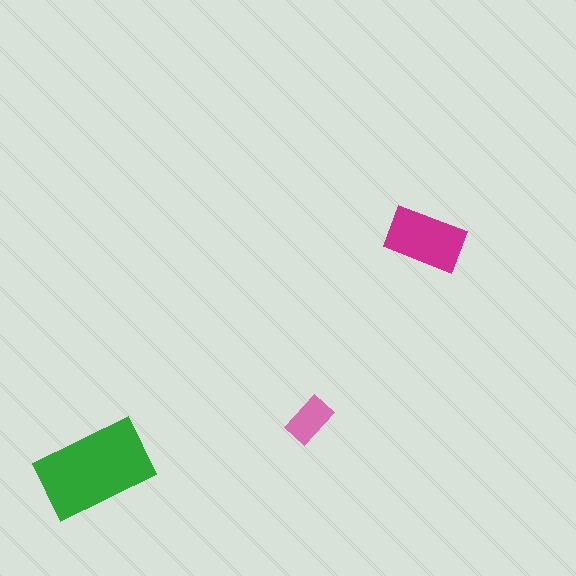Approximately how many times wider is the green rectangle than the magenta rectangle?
About 1.5 times wider.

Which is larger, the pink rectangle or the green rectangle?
The green one.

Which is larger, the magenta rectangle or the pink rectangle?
The magenta one.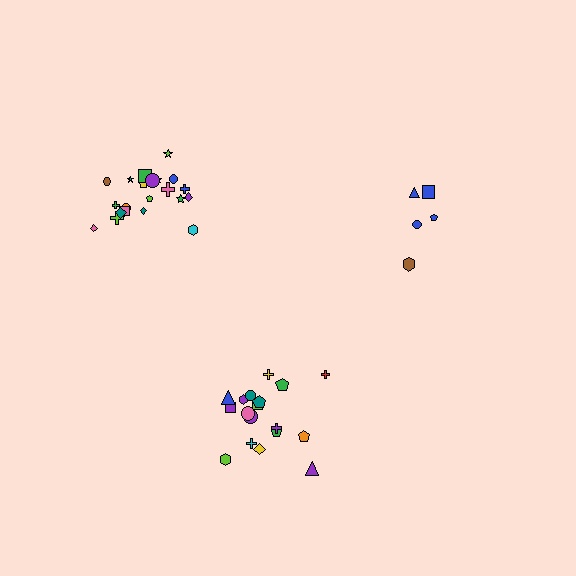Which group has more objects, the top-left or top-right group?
The top-left group.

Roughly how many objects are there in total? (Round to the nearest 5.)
Roughly 45 objects in total.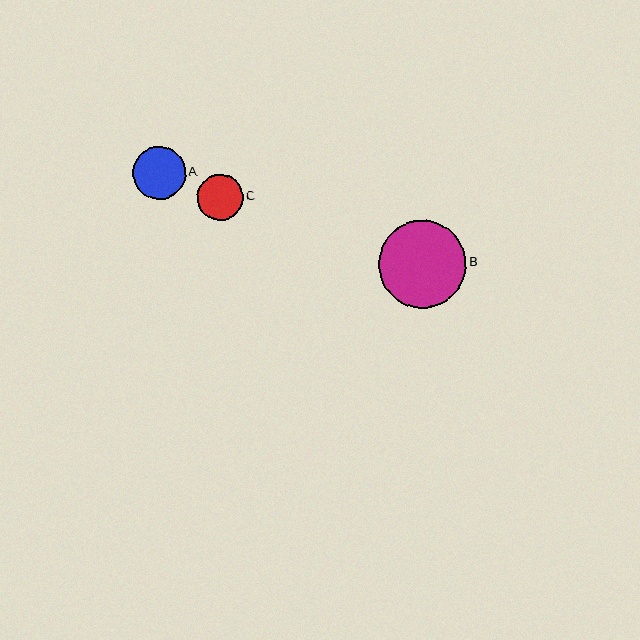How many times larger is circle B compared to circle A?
Circle B is approximately 1.7 times the size of circle A.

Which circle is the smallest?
Circle C is the smallest with a size of approximately 46 pixels.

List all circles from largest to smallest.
From largest to smallest: B, A, C.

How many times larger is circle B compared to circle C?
Circle B is approximately 1.9 times the size of circle C.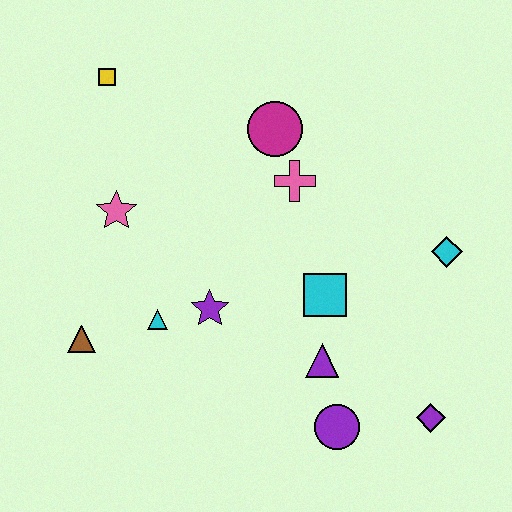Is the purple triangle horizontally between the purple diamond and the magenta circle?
Yes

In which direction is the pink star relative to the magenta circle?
The pink star is to the left of the magenta circle.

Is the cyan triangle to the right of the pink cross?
No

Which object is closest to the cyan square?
The purple triangle is closest to the cyan square.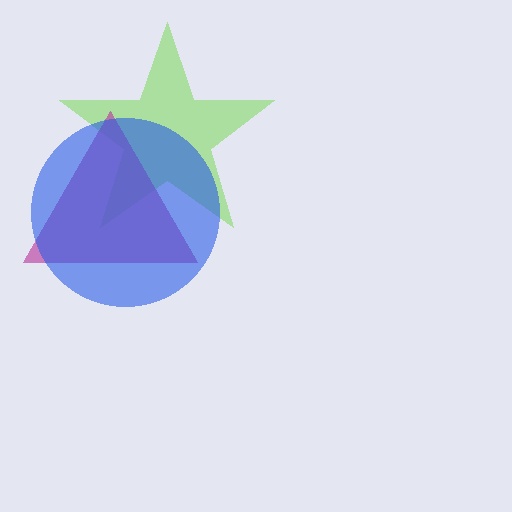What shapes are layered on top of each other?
The layered shapes are: a lime star, a magenta triangle, a blue circle.